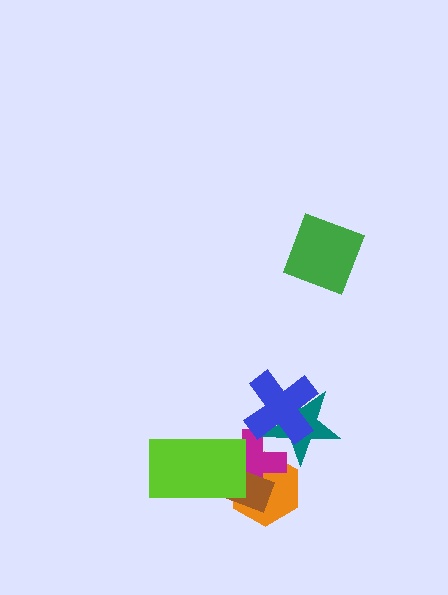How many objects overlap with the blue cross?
2 objects overlap with the blue cross.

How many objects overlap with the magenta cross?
5 objects overlap with the magenta cross.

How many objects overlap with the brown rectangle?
3 objects overlap with the brown rectangle.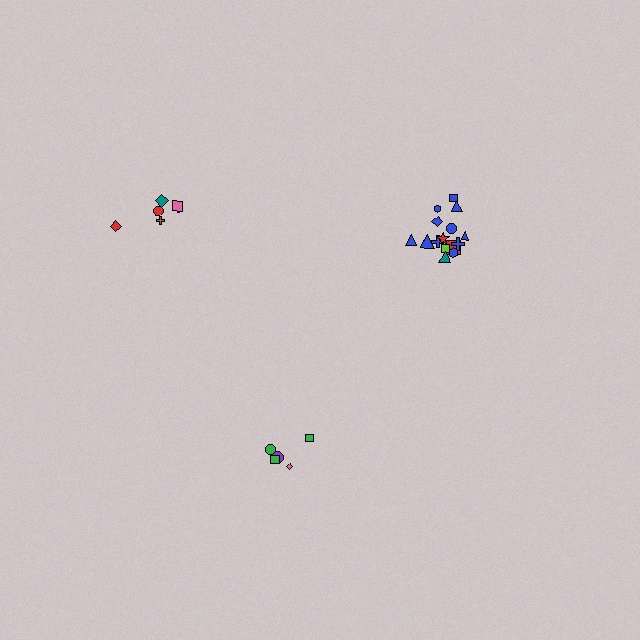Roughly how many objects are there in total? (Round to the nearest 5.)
Roughly 25 objects in total.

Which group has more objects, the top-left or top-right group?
The top-right group.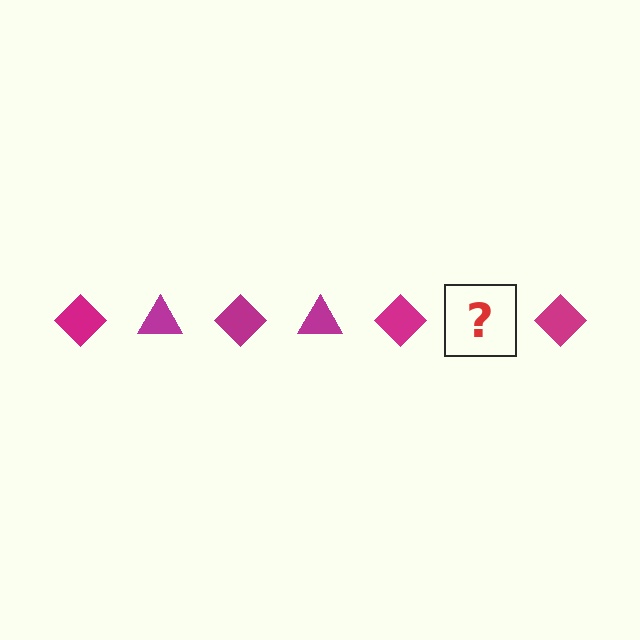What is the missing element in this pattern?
The missing element is a magenta triangle.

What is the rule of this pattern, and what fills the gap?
The rule is that the pattern cycles through diamond, triangle shapes in magenta. The gap should be filled with a magenta triangle.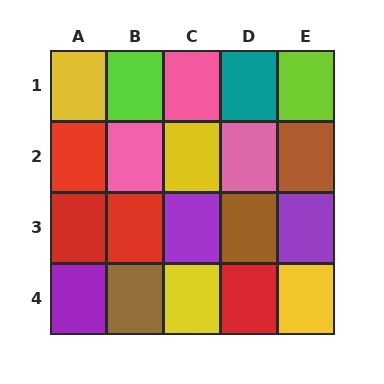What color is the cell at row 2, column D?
Pink.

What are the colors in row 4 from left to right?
Purple, brown, yellow, red, yellow.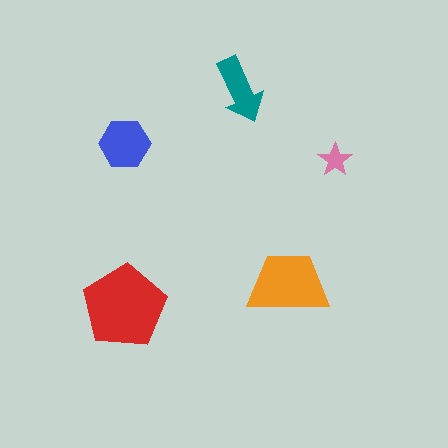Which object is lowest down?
The red pentagon is bottommost.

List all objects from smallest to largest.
The pink star, the teal arrow, the blue hexagon, the orange trapezoid, the red pentagon.